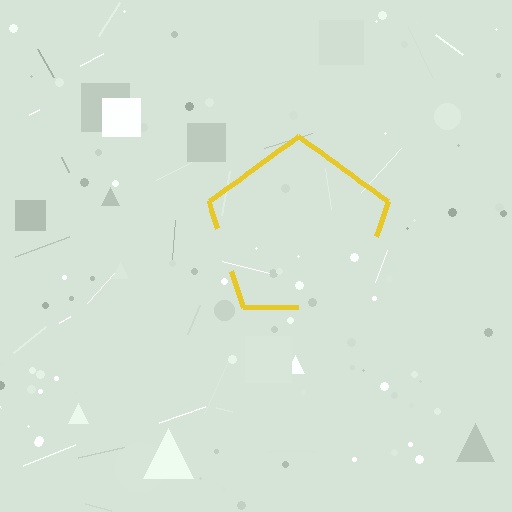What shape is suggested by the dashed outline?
The dashed outline suggests a pentagon.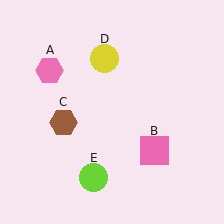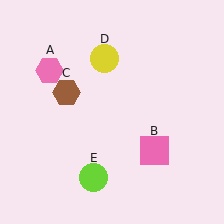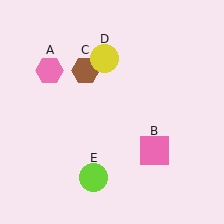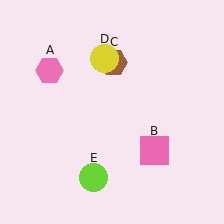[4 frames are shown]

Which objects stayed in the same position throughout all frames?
Pink hexagon (object A) and pink square (object B) and yellow circle (object D) and lime circle (object E) remained stationary.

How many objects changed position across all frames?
1 object changed position: brown hexagon (object C).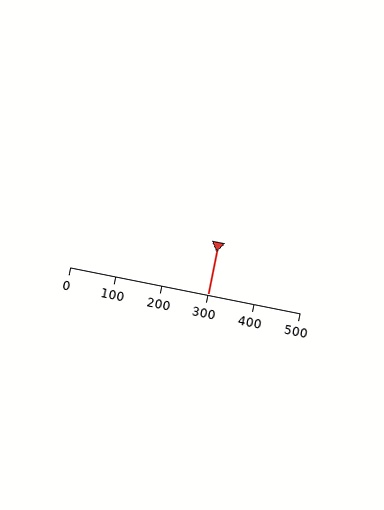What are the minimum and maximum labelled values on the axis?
The axis runs from 0 to 500.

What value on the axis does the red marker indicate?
The marker indicates approximately 300.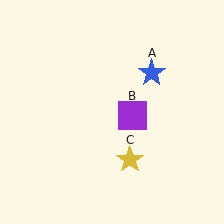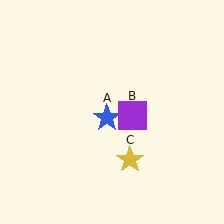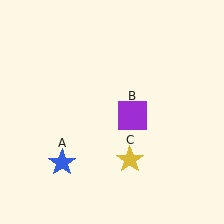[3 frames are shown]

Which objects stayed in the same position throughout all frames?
Purple square (object B) and yellow star (object C) remained stationary.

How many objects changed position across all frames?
1 object changed position: blue star (object A).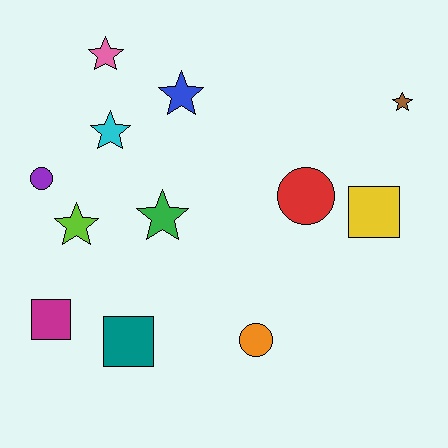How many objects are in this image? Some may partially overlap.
There are 12 objects.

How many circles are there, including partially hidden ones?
There are 3 circles.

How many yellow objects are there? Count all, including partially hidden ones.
There is 1 yellow object.